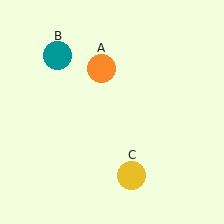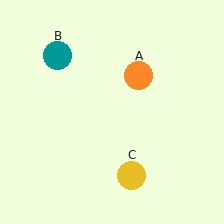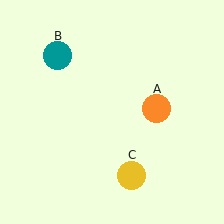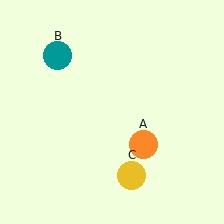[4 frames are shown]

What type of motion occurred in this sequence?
The orange circle (object A) rotated clockwise around the center of the scene.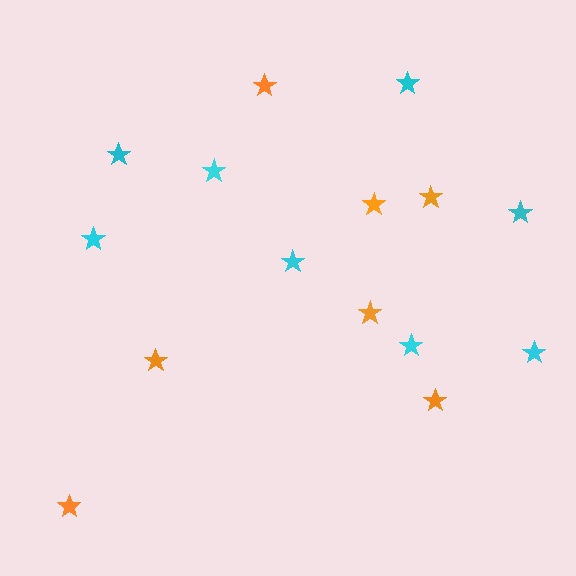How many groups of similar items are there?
There are 2 groups: one group of cyan stars (8) and one group of orange stars (7).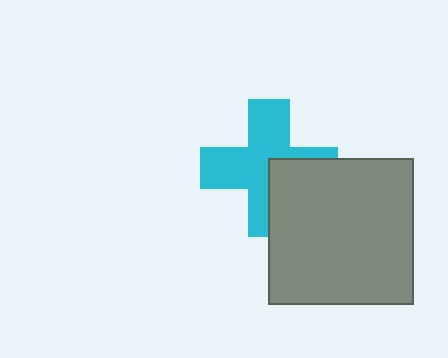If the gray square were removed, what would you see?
You would see the complete cyan cross.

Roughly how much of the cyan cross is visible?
Most of it is visible (roughly 66%).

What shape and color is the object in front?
The object in front is a gray square.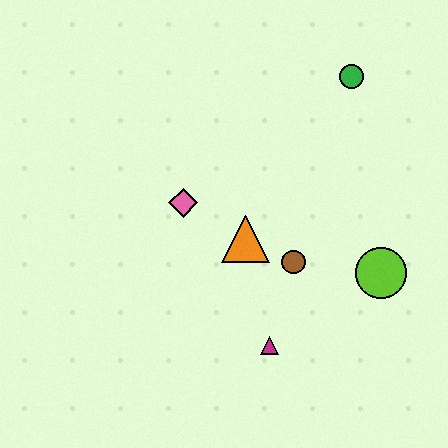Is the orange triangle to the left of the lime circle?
Yes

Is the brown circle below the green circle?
Yes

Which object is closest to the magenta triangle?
The brown circle is closest to the magenta triangle.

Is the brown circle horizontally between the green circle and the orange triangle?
Yes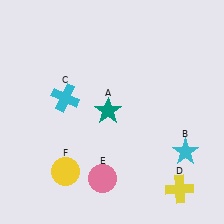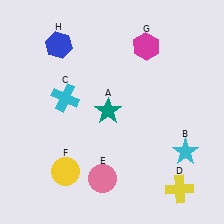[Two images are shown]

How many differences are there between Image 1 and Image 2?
There are 2 differences between the two images.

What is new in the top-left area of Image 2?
A blue hexagon (H) was added in the top-left area of Image 2.